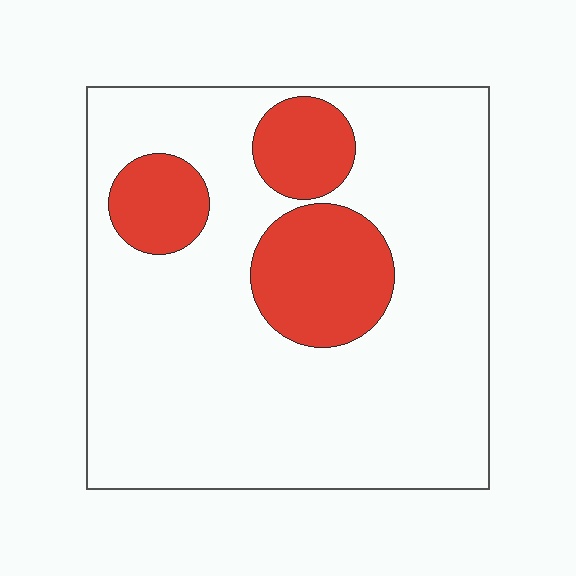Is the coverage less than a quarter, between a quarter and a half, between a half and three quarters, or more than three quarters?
Less than a quarter.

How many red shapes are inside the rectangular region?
3.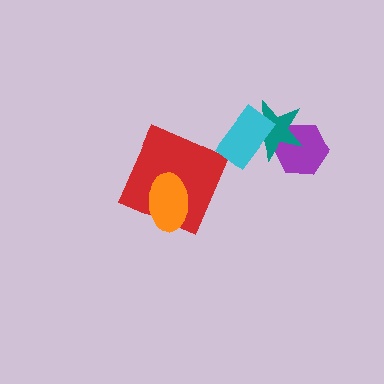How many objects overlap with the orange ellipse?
1 object overlaps with the orange ellipse.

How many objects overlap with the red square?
1 object overlaps with the red square.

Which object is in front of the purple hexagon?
The teal star is in front of the purple hexagon.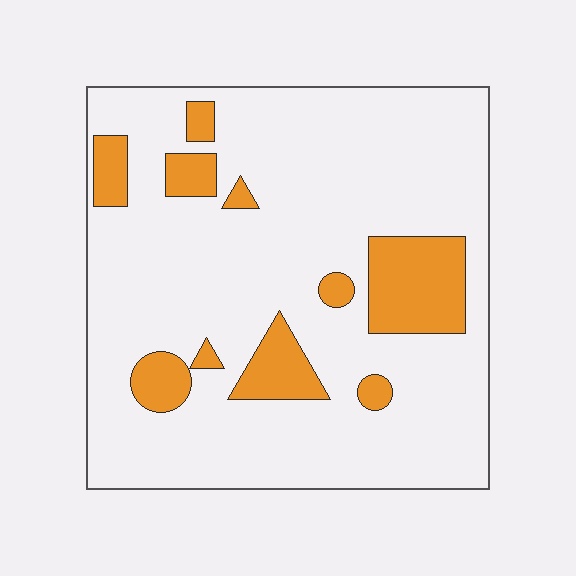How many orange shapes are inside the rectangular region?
10.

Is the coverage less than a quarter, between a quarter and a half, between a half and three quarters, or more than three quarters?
Less than a quarter.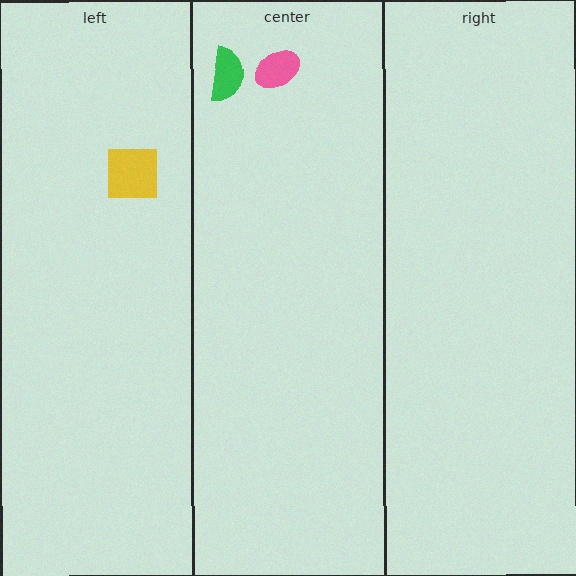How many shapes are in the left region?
1.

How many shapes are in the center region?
2.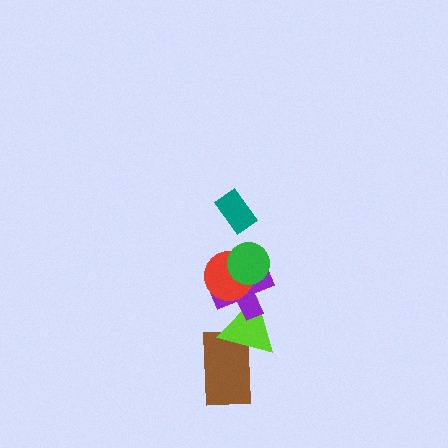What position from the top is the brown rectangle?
The brown rectangle is 6th from the top.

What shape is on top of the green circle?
The teal rectangle is on top of the green circle.